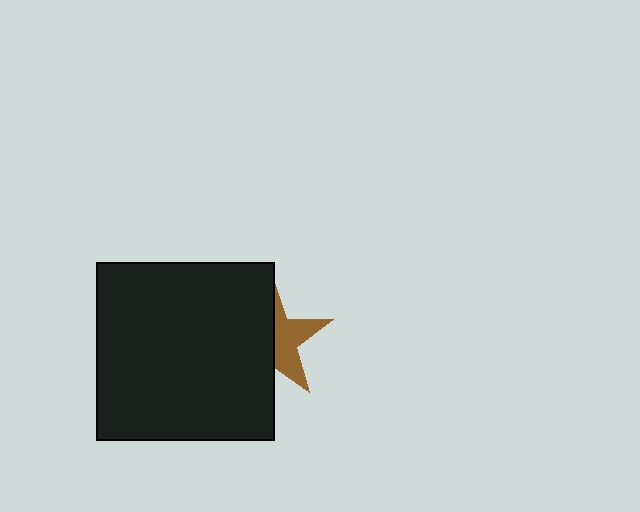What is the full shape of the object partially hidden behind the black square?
The partially hidden object is a brown star.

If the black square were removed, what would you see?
You would see the complete brown star.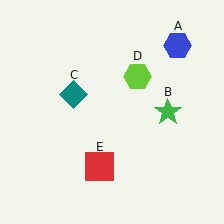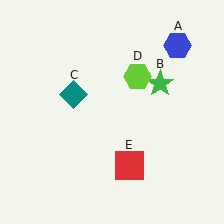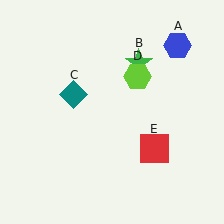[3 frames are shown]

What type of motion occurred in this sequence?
The green star (object B), red square (object E) rotated counterclockwise around the center of the scene.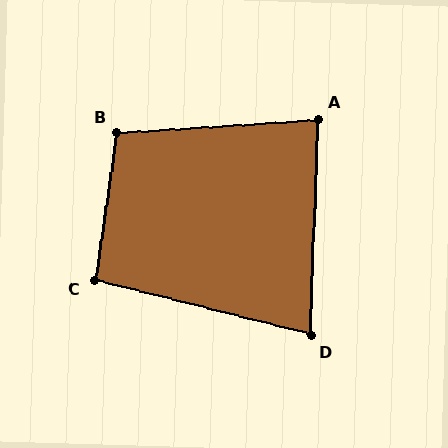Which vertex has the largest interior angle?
B, at approximately 102 degrees.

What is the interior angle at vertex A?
Approximately 84 degrees (acute).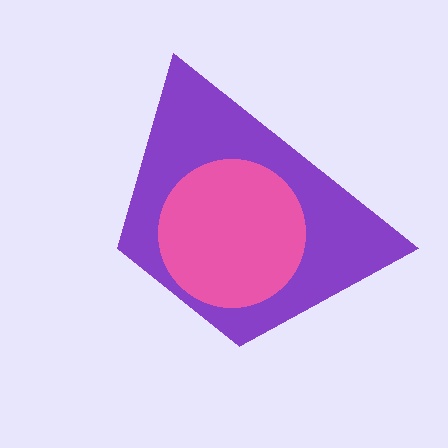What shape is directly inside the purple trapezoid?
The pink circle.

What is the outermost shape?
The purple trapezoid.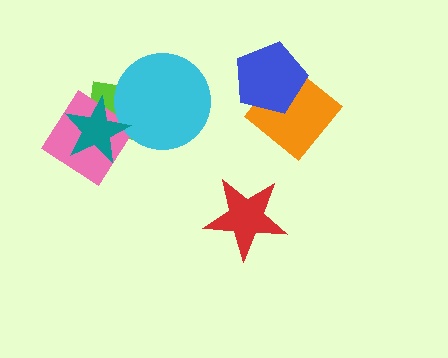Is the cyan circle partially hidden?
Yes, it is partially covered by another shape.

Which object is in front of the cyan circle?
The teal star is in front of the cyan circle.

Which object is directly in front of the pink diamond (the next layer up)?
The cyan circle is directly in front of the pink diamond.